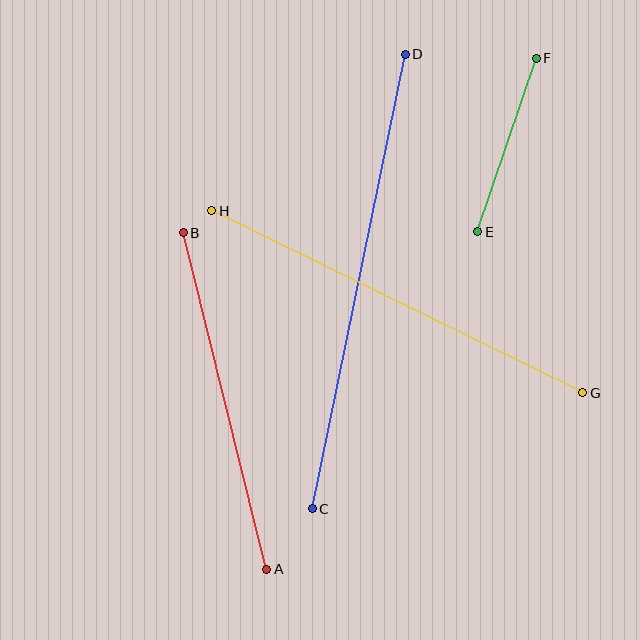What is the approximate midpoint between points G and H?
The midpoint is at approximately (397, 302) pixels.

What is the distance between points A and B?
The distance is approximately 347 pixels.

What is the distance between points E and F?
The distance is approximately 183 pixels.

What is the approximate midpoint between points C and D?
The midpoint is at approximately (359, 282) pixels.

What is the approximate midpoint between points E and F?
The midpoint is at approximately (507, 145) pixels.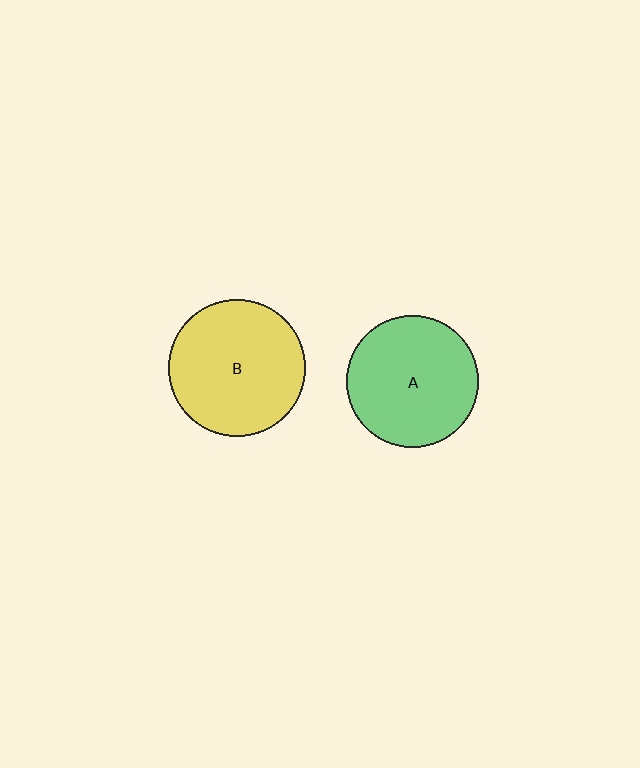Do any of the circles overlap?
No, none of the circles overlap.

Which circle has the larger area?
Circle B (yellow).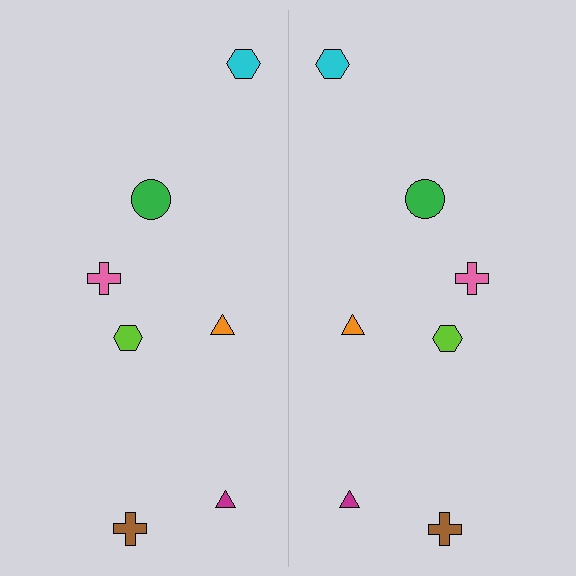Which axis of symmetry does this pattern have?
The pattern has a vertical axis of symmetry running through the center of the image.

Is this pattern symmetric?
Yes, this pattern has bilateral (reflection) symmetry.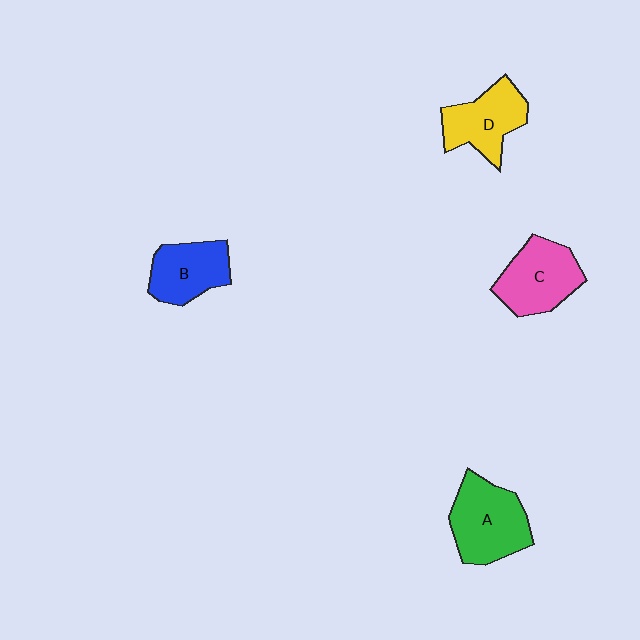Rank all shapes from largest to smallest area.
From largest to smallest: A (green), C (pink), D (yellow), B (blue).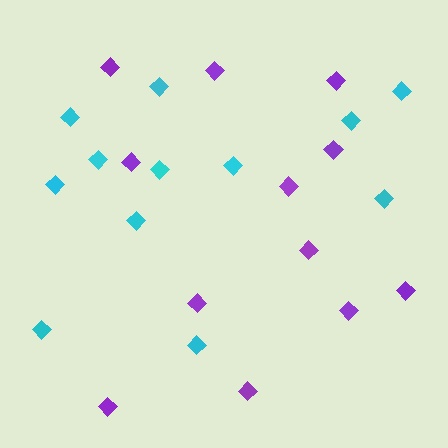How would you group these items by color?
There are 2 groups: one group of cyan diamonds (12) and one group of purple diamonds (12).